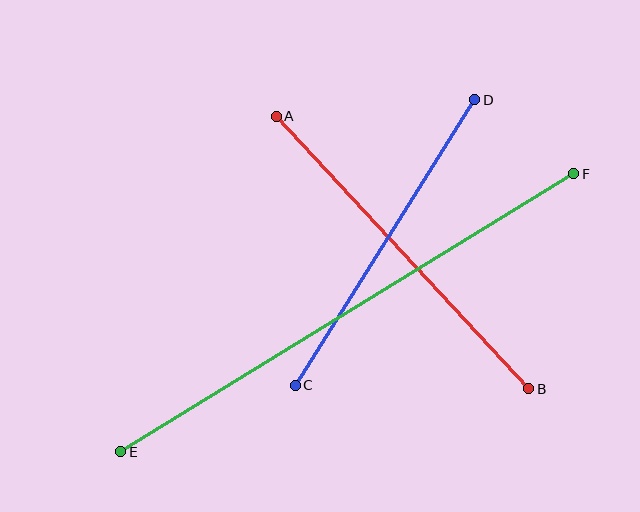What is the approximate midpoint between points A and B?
The midpoint is at approximately (402, 252) pixels.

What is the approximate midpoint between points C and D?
The midpoint is at approximately (385, 242) pixels.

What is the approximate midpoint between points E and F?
The midpoint is at approximately (347, 313) pixels.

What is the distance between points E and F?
The distance is approximately 531 pixels.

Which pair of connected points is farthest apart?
Points E and F are farthest apart.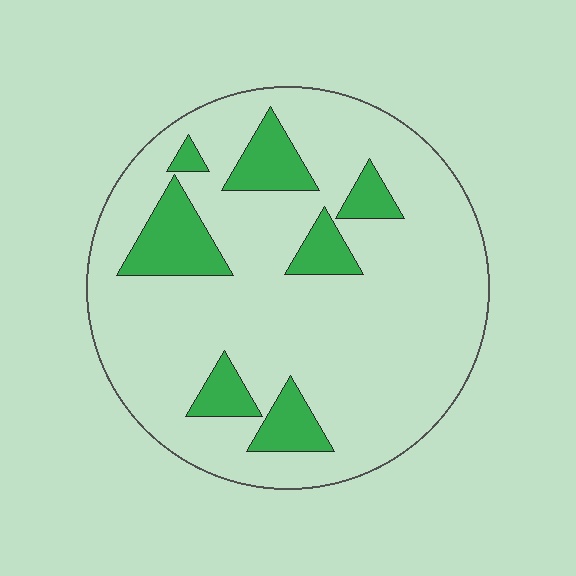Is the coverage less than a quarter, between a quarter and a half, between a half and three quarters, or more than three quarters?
Less than a quarter.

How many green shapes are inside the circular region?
7.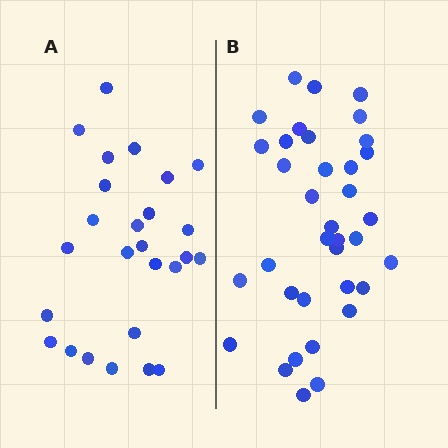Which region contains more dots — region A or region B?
Region B (the right region) has more dots.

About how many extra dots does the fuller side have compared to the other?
Region B has roughly 10 or so more dots than region A.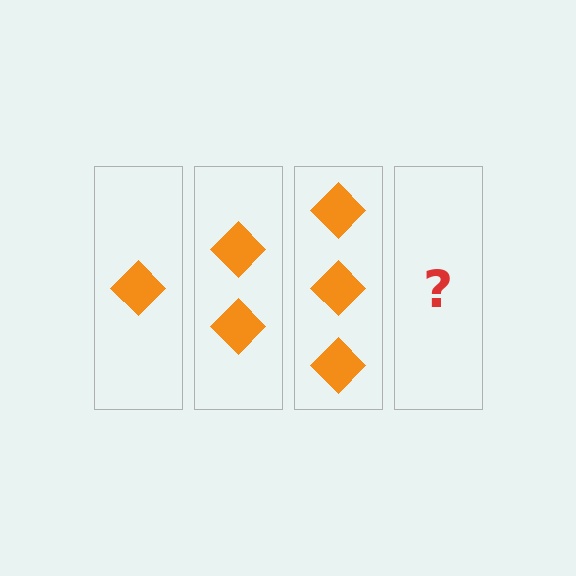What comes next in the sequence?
The next element should be 4 diamonds.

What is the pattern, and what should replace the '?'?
The pattern is that each step adds one more diamond. The '?' should be 4 diamonds.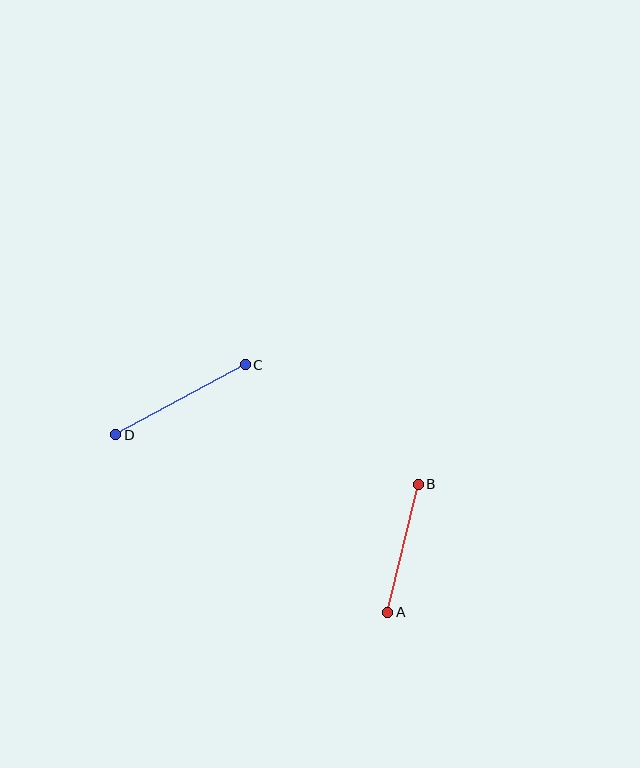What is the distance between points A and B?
The distance is approximately 131 pixels.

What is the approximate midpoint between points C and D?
The midpoint is at approximately (180, 400) pixels.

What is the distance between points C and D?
The distance is approximately 147 pixels.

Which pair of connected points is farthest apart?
Points C and D are farthest apart.